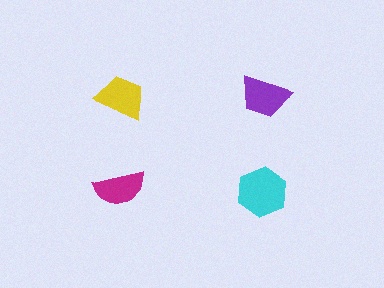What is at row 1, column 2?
A purple trapezoid.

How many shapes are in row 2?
2 shapes.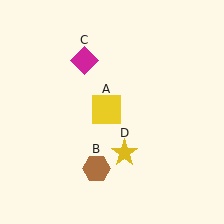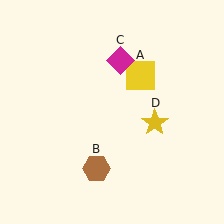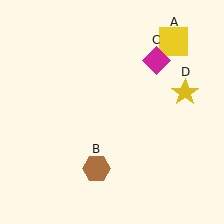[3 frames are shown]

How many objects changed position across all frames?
3 objects changed position: yellow square (object A), magenta diamond (object C), yellow star (object D).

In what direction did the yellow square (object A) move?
The yellow square (object A) moved up and to the right.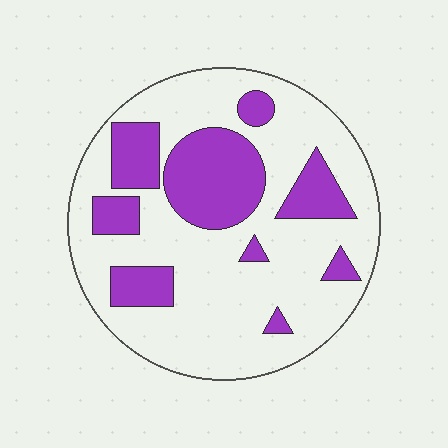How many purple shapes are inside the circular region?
9.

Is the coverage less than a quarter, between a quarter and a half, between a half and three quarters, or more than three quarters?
Between a quarter and a half.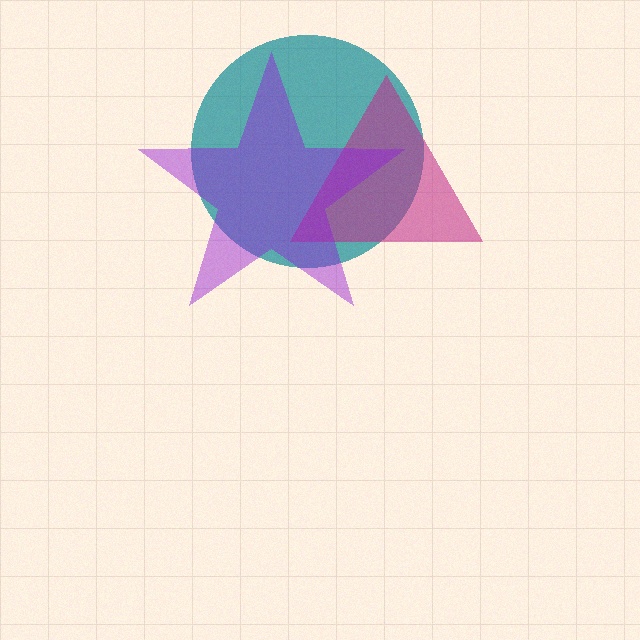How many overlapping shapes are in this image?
There are 3 overlapping shapes in the image.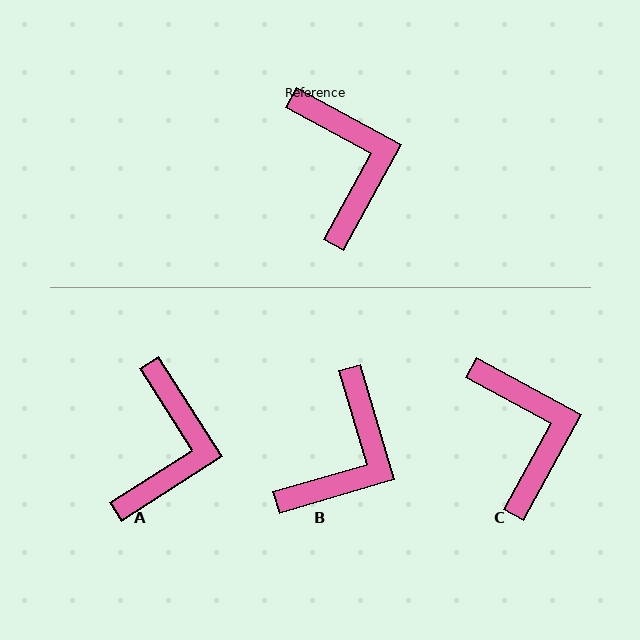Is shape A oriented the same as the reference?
No, it is off by about 29 degrees.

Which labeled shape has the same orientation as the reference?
C.